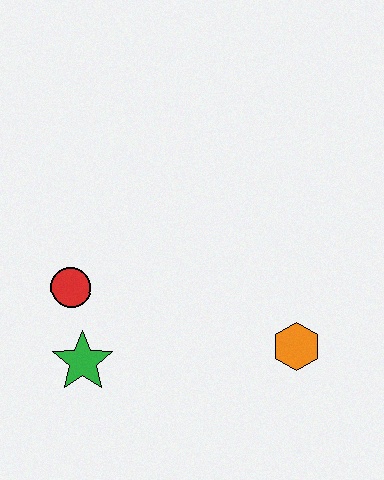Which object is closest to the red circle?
The green star is closest to the red circle.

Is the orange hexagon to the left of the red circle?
No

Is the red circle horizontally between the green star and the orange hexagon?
No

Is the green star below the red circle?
Yes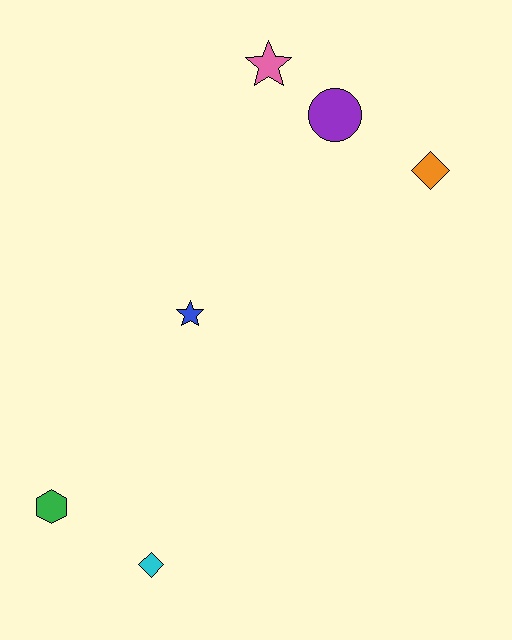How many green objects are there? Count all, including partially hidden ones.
There is 1 green object.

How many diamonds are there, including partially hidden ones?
There are 2 diamonds.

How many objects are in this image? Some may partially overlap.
There are 6 objects.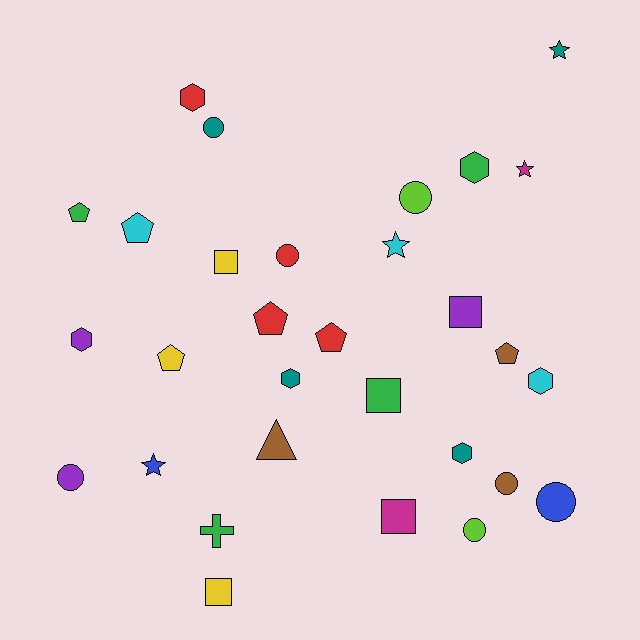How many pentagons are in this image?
There are 6 pentagons.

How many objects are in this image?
There are 30 objects.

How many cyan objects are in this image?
There are 3 cyan objects.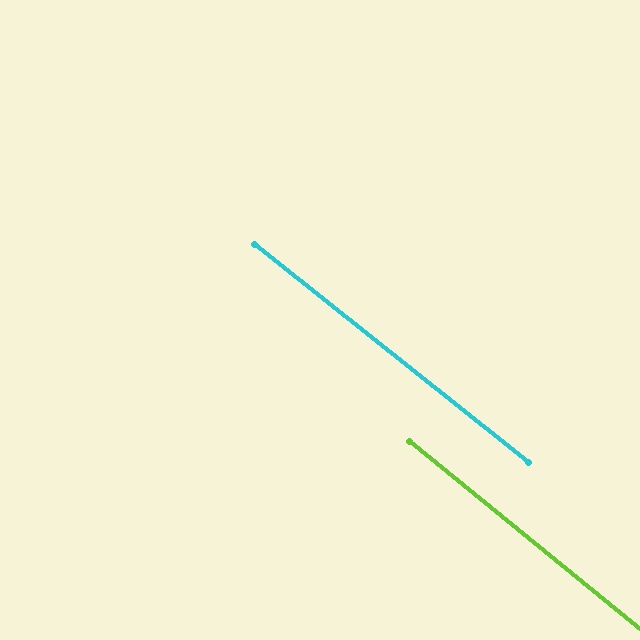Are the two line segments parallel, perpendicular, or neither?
Parallel — their directions differ by only 0.6°.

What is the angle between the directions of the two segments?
Approximately 1 degree.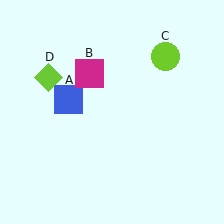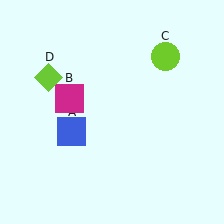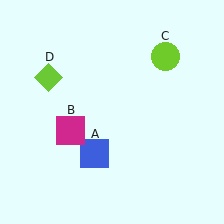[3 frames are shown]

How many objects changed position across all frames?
2 objects changed position: blue square (object A), magenta square (object B).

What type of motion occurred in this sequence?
The blue square (object A), magenta square (object B) rotated counterclockwise around the center of the scene.